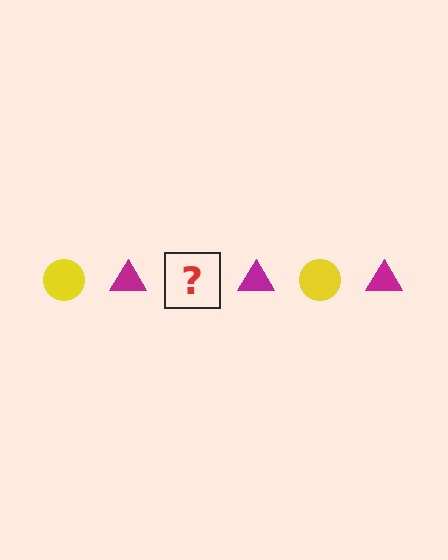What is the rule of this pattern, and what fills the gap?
The rule is that the pattern alternates between yellow circle and magenta triangle. The gap should be filled with a yellow circle.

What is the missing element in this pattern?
The missing element is a yellow circle.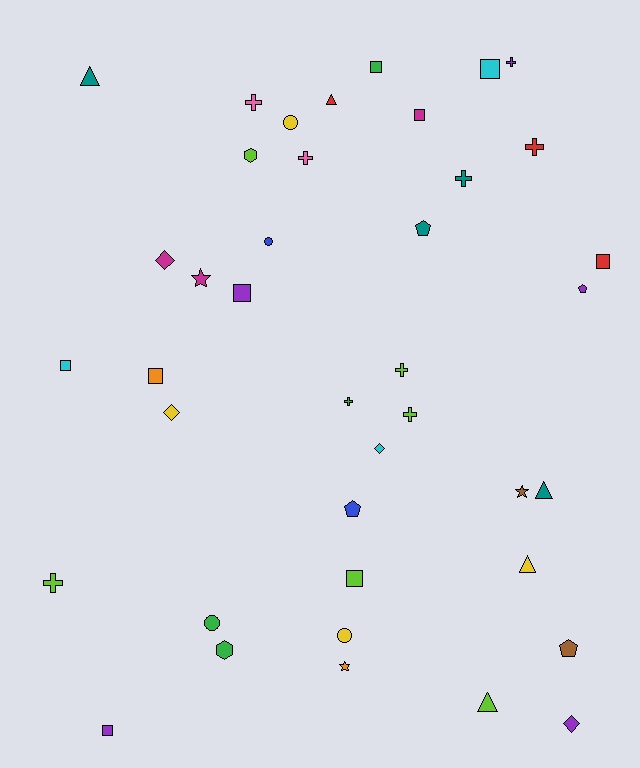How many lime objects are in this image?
There are 6 lime objects.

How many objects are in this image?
There are 40 objects.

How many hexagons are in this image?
There are 2 hexagons.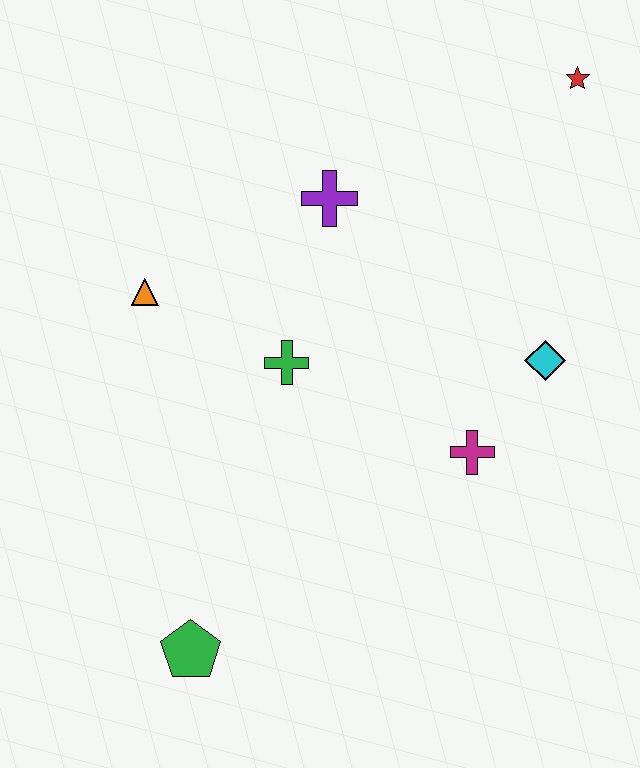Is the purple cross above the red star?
No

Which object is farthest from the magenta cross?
The red star is farthest from the magenta cross.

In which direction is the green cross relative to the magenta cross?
The green cross is to the left of the magenta cross.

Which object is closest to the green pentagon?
The green cross is closest to the green pentagon.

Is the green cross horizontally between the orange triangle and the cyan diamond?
Yes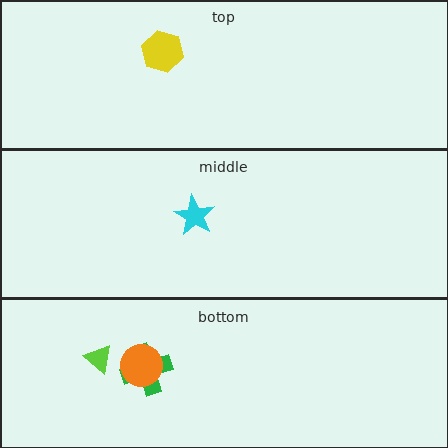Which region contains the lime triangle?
The bottom region.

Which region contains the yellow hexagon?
The top region.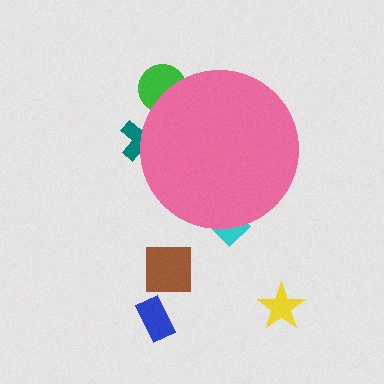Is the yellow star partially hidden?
No, the yellow star is fully visible.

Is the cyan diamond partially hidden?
Yes, the cyan diamond is partially hidden behind the pink circle.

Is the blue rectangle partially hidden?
No, the blue rectangle is fully visible.